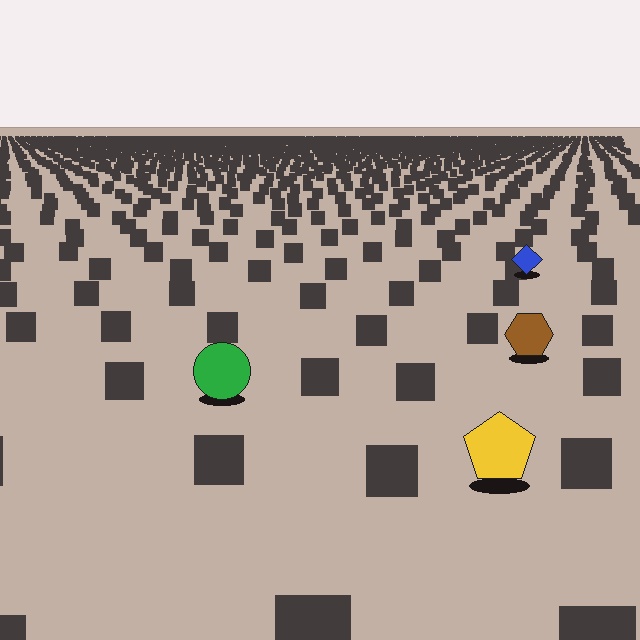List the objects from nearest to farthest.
From nearest to farthest: the yellow pentagon, the green circle, the brown hexagon, the blue diamond.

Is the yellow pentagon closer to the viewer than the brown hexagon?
Yes. The yellow pentagon is closer — you can tell from the texture gradient: the ground texture is coarser near it.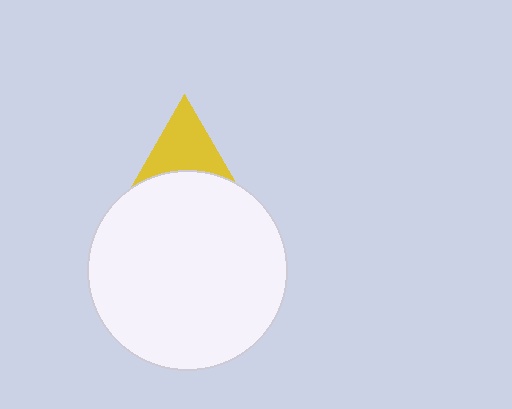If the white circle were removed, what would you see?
You would see the complete yellow triangle.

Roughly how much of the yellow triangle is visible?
About half of it is visible (roughly 45%).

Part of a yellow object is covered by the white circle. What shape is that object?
It is a triangle.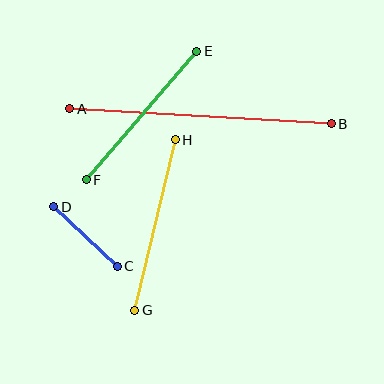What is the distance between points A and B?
The distance is approximately 262 pixels.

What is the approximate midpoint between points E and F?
The midpoint is at approximately (142, 115) pixels.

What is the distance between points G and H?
The distance is approximately 175 pixels.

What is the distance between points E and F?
The distance is approximately 169 pixels.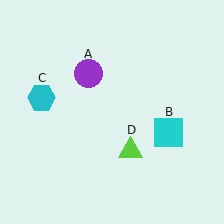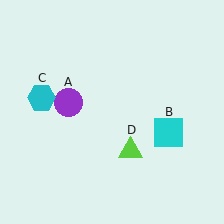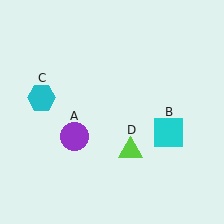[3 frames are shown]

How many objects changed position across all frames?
1 object changed position: purple circle (object A).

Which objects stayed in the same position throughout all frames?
Cyan square (object B) and cyan hexagon (object C) and lime triangle (object D) remained stationary.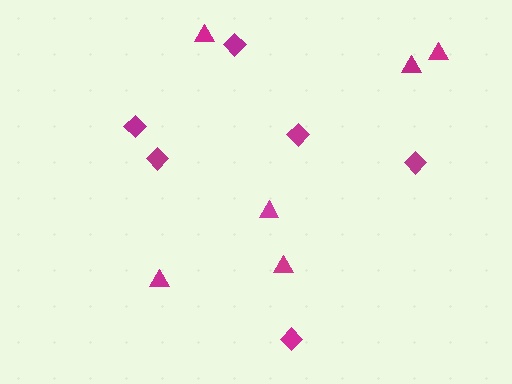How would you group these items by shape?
There are 2 groups: one group of diamonds (6) and one group of triangles (6).